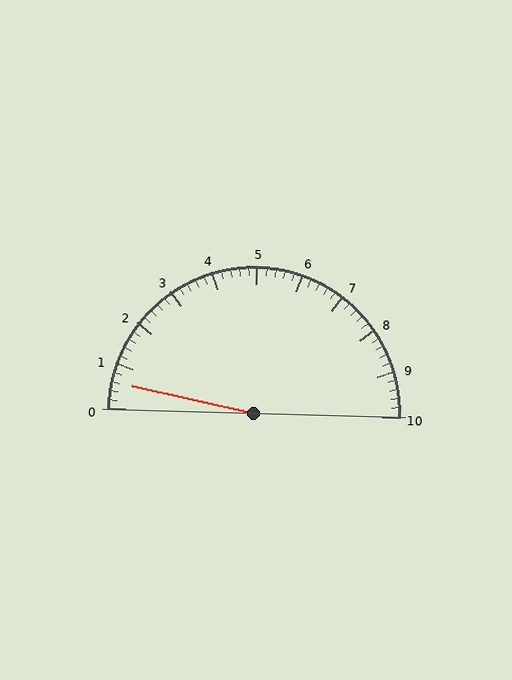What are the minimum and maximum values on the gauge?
The gauge ranges from 0 to 10.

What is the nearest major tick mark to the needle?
The nearest major tick mark is 1.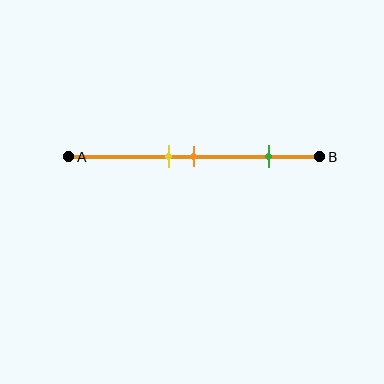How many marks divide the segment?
There are 3 marks dividing the segment.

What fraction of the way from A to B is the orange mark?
The orange mark is approximately 50% (0.5) of the way from A to B.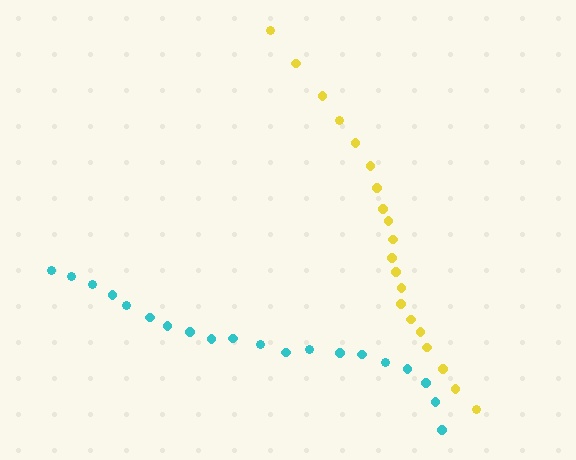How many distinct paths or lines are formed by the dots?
There are 2 distinct paths.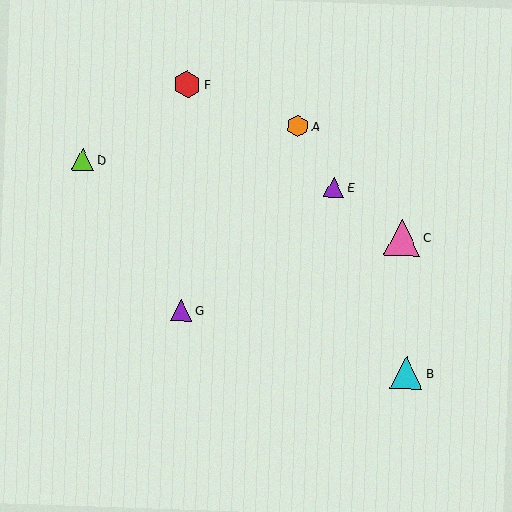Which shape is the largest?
The pink triangle (labeled C) is the largest.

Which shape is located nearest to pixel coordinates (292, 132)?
The orange hexagon (labeled A) at (298, 126) is nearest to that location.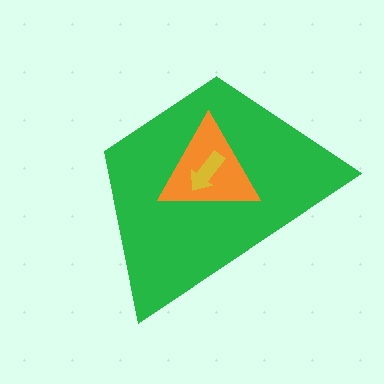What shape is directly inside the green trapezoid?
The orange triangle.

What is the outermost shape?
The green trapezoid.